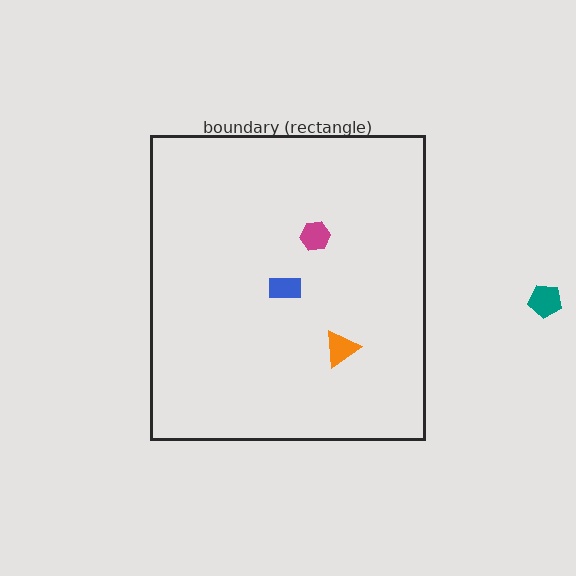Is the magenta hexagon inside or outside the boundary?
Inside.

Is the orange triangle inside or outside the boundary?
Inside.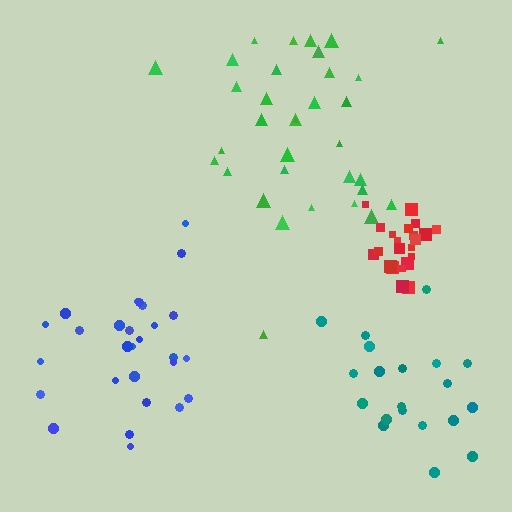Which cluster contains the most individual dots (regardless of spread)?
Green (34).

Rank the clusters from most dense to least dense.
red, teal, green, blue.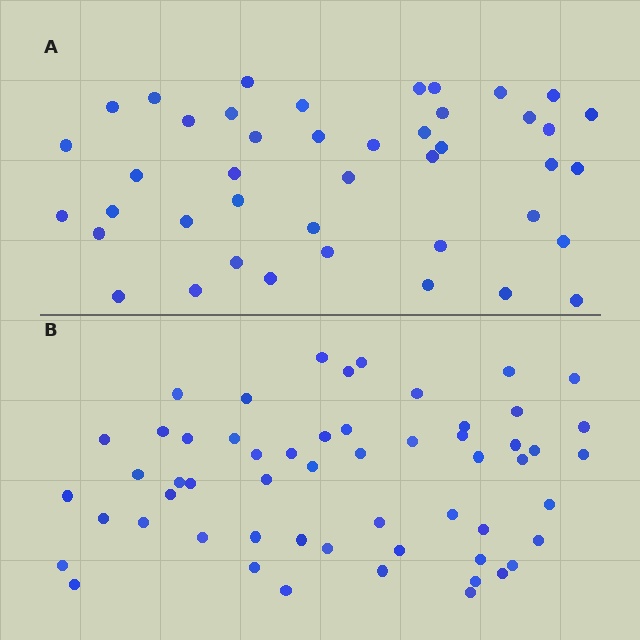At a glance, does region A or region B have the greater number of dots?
Region B (the bottom region) has more dots.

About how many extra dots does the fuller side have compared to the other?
Region B has approximately 15 more dots than region A.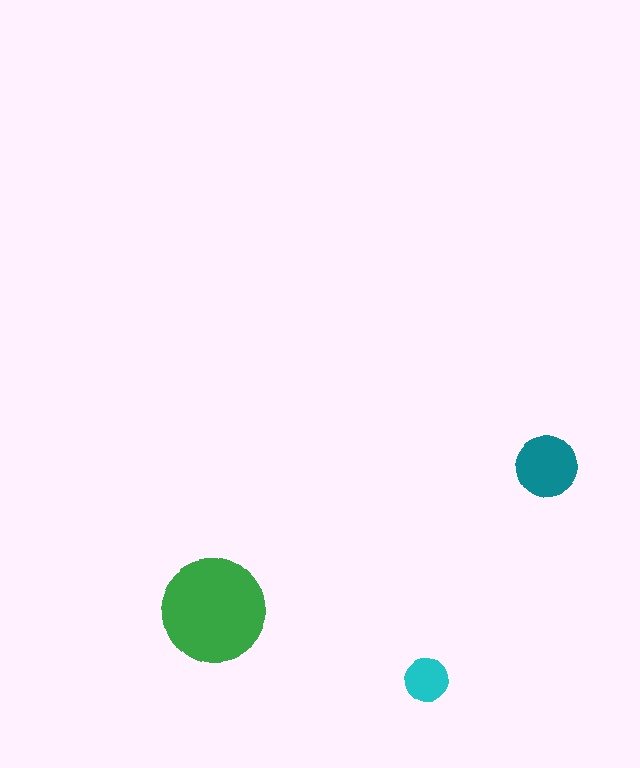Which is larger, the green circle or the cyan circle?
The green one.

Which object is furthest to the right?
The teal circle is rightmost.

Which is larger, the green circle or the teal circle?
The green one.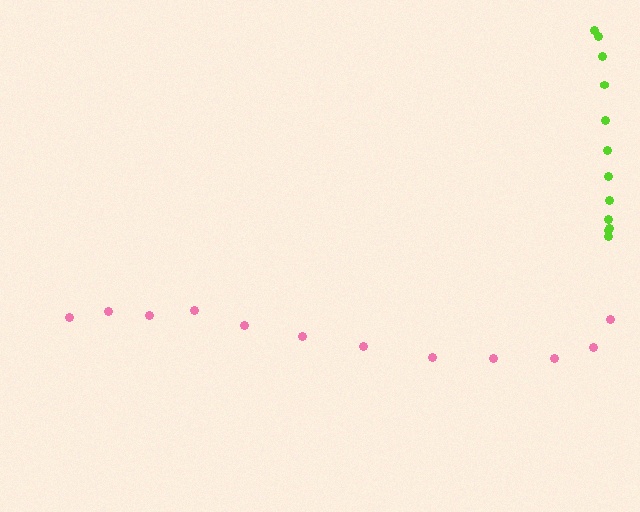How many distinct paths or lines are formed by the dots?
There are 2 distinct paths.